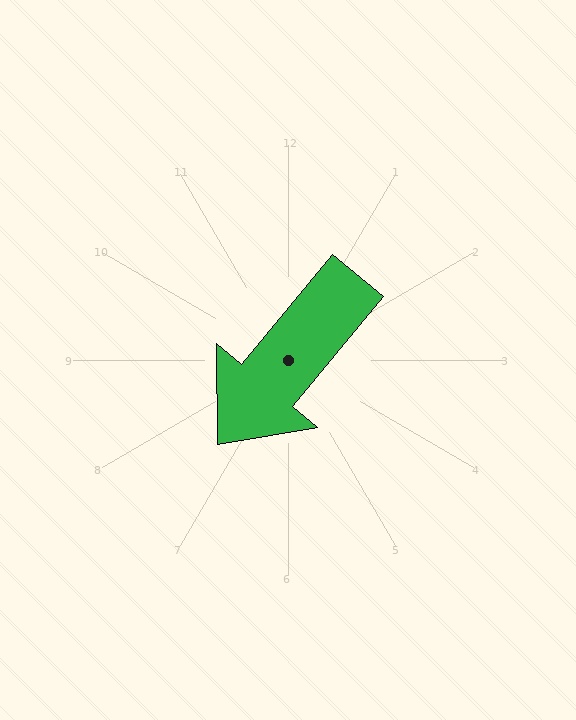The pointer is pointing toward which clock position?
Roughly 7 o'clock.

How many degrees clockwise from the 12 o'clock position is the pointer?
Approximately 220 degrees.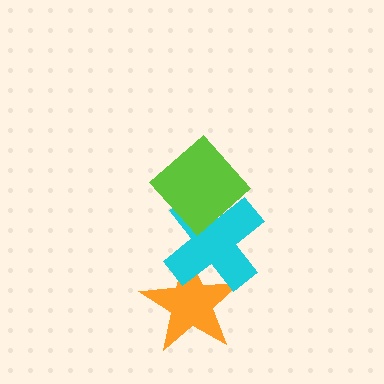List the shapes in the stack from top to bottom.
From top to bottom: the lime diamond, the cyan cross, the orange star.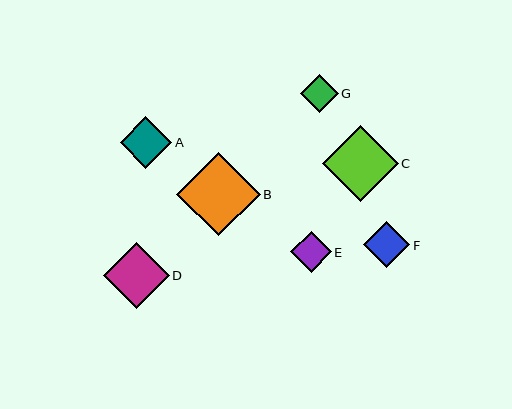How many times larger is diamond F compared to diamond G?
Diamond F is approximately 1.2 times the size of diamond G.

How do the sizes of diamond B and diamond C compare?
Diamond B and diamond C are approximately the same size.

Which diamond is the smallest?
Diamond G is the smallest with a size of approximately 38 pixels.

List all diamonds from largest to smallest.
From largest to smallest: B, C, D, A, F, E, G.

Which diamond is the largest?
Diamond B is the largest with a size of approximately 83 pixels.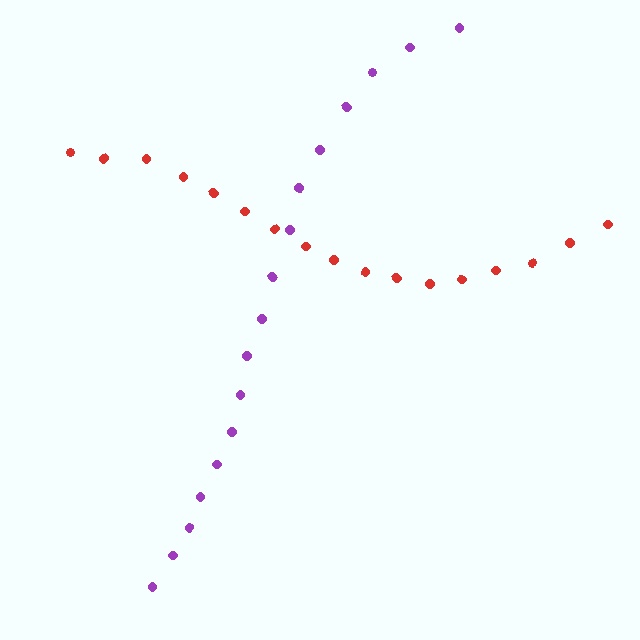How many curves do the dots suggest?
There are 2 distinct paths.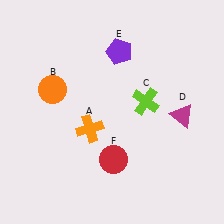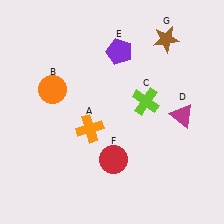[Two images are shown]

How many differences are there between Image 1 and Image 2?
There is 1 difference between the two images.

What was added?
A brown star (G) was added in Image 2.